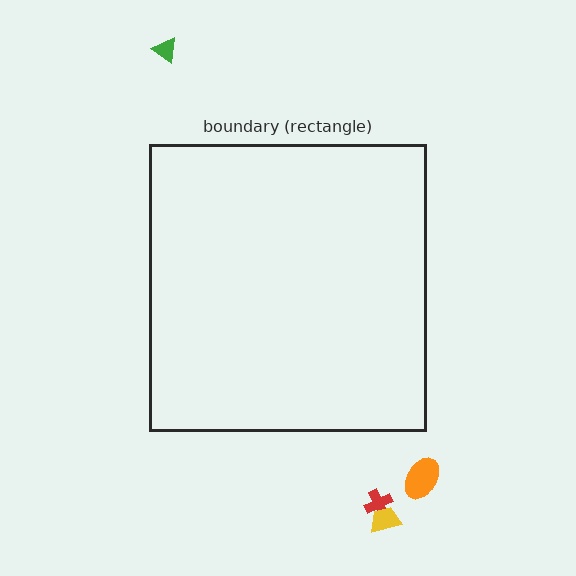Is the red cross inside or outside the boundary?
Outside.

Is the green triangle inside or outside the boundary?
Outside.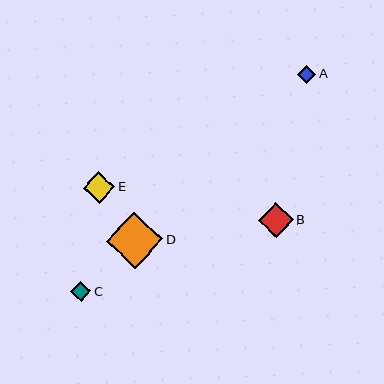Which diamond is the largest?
Diamond D is the largest with a size of approximately 56 pixels.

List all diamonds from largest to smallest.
From largest to smallest: D, B, E, C, A.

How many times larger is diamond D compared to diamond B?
Diamond D is approximately 1.6 times the size of diamond B.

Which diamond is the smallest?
Diamond A is the smallest with a size of approximately 18 pixels.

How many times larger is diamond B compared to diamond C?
Diamond B is approximately 1.8 times the size of diamond C.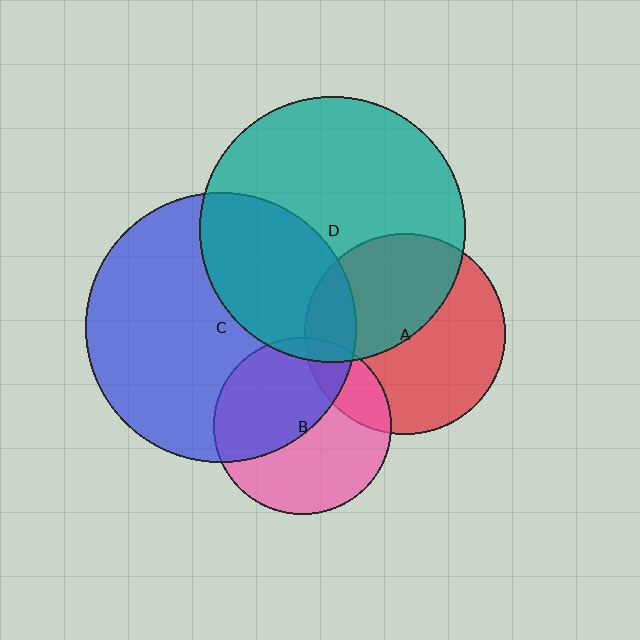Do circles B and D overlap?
Yes.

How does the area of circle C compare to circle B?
Approximately 2.3 times.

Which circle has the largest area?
Circle C (blue).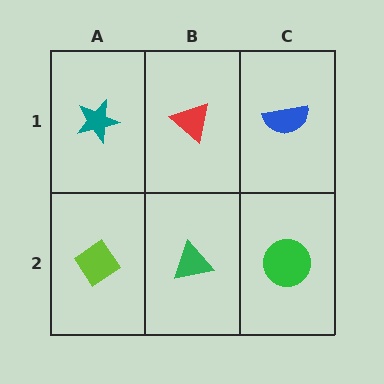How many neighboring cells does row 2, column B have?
3.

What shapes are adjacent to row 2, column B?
A red triangle (row 1, column B), a lime diamond (row 2, column A), a green circle (row 2, column C).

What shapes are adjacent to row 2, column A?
A teal star (row 1, column A), a green triangle (row 2, column B).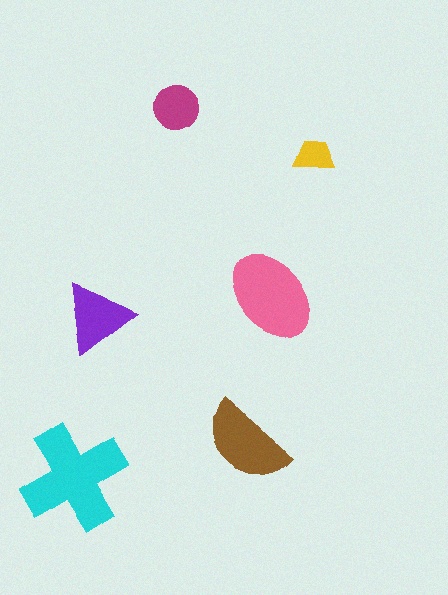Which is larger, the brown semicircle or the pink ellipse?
The pink ellipse.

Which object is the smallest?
The yellow trapezoid.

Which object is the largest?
The cyan cross.